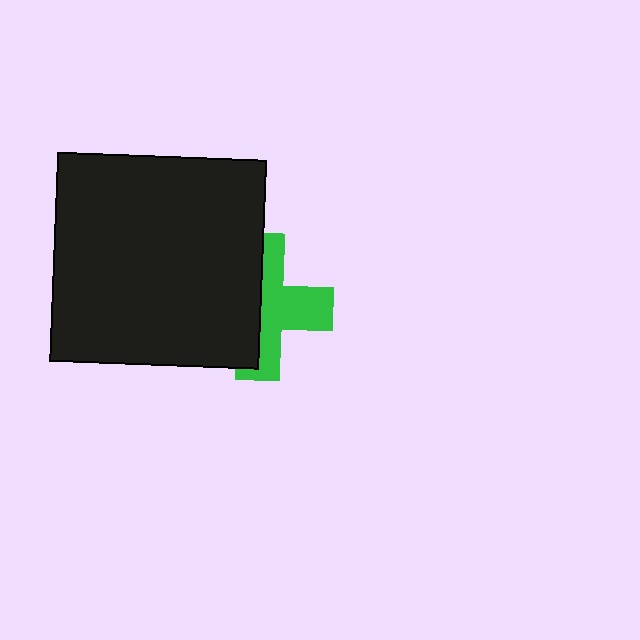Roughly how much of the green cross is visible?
About half of it is visible (roughly 50%).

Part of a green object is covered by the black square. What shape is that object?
It is a cross.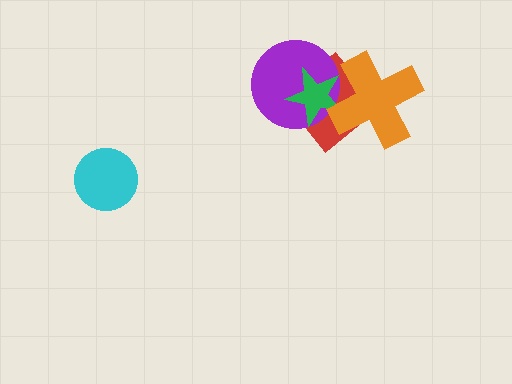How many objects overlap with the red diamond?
3 objects overlap with the red diamond.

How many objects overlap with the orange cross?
3 objects overlap with the orange cross.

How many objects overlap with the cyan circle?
0 objects overlap with the cyan circle.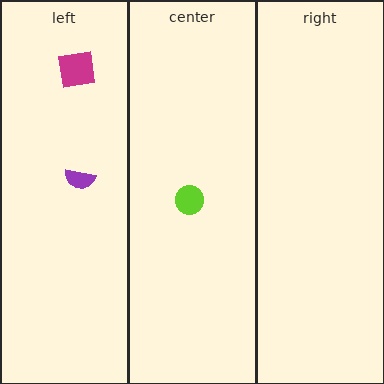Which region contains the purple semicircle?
The left region.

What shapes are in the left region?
The purple semicircle, the magenta square.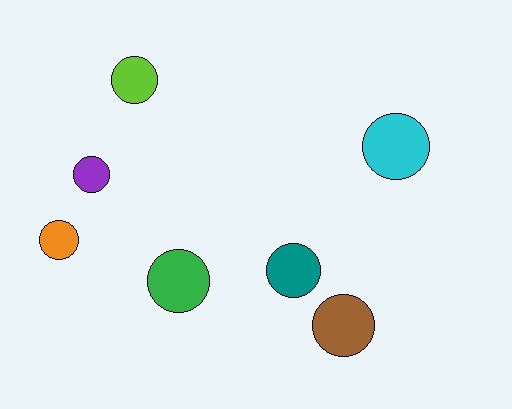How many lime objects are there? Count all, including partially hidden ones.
There is 1 lime object.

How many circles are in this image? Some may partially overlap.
There are 7 circles.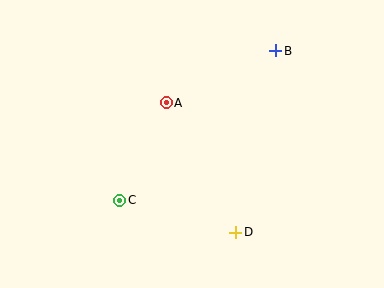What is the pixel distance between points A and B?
The distance between A and B is 121 pixels.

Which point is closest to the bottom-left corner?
Point C is closest to the bottom-left corner.